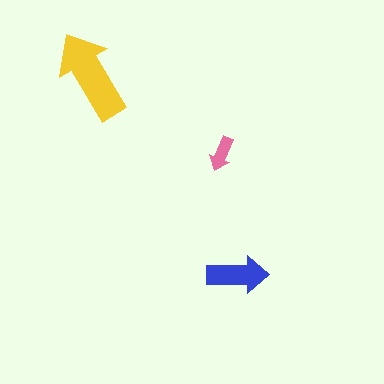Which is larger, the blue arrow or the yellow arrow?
The yellow one.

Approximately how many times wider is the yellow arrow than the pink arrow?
About 2.5 times wider.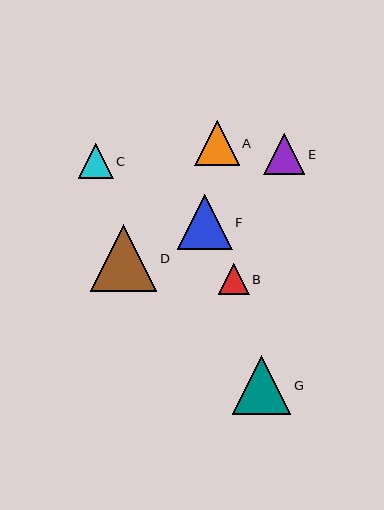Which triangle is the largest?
Triangle D is the largest with a size of approximately 67 pixels.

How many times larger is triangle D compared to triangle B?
Triangle D is approximately 2.1 times the size of triangle B.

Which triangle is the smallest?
Triangle B is the smallest with a size of approximately 31 pixels.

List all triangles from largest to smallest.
From largest to smallest: D, G, F, A, E, C, B.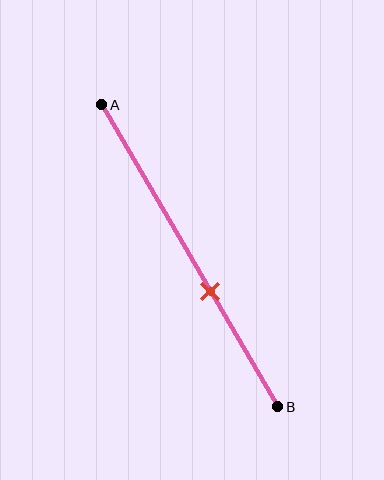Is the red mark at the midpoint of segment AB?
No, the mark is at about 60% from A, not at the 50% midpoint.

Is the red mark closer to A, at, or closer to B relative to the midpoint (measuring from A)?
The red mark is closer to point B than the midpoint of segment AB.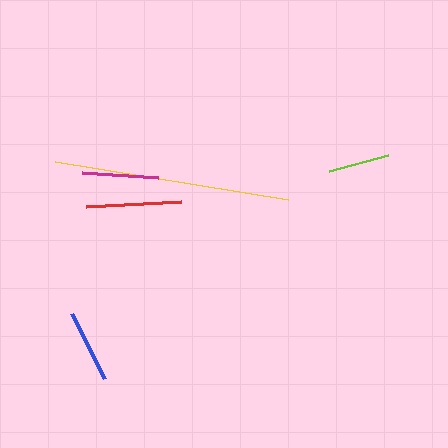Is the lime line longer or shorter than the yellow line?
The yellow line is longer than the lime line.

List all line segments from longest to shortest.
From longest to shortest: yellow, red, magenta, blue, lime.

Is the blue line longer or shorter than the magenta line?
The magenta line is longer than the blue line.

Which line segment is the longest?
The yellow line is the longest at approximately 236 pixels.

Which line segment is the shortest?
The lime line is the shortest at approximately 61 pixels.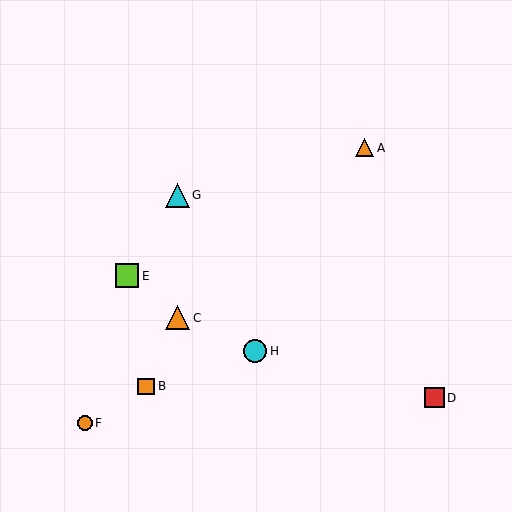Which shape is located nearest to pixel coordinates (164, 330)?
The orange triangle (labeled C) at (178, 318) is nearest to that location.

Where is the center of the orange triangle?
The center of the orange triangle is at (365, 148).